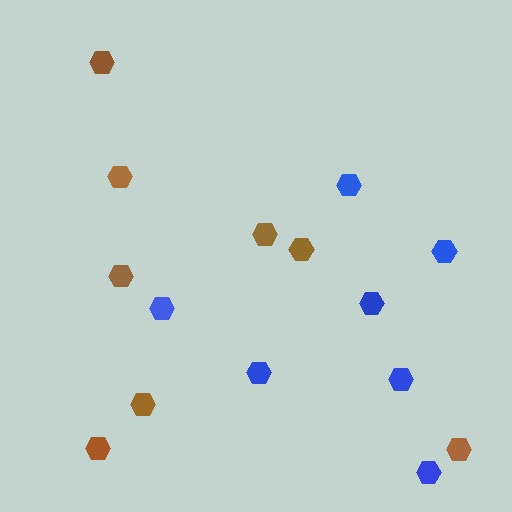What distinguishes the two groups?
There are 2 groups: one group of blue hexagons (7) and one group of brown hexagons (8).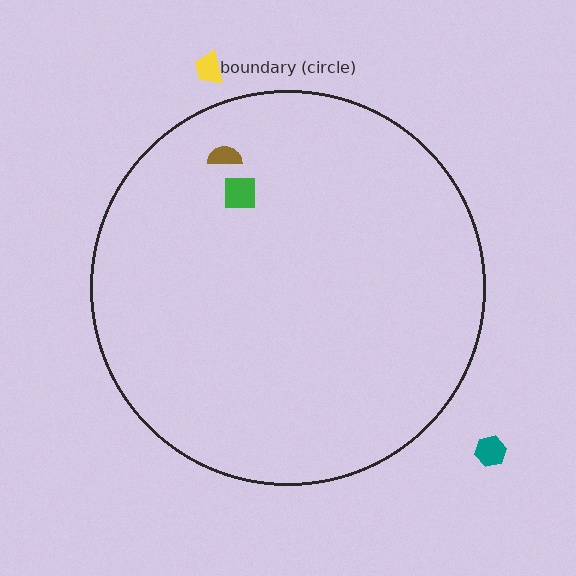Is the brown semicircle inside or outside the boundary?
Inside.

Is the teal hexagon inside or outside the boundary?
Outside.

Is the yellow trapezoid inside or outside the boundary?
Outside.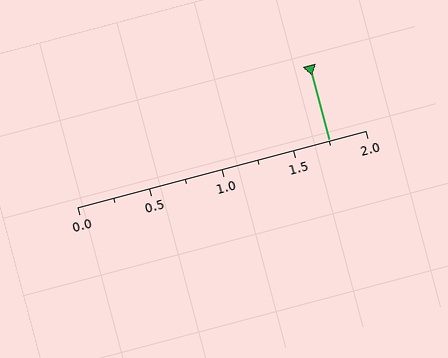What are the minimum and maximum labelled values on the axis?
The axis runs from 0.0 to 2.0.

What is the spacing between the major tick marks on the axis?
The major ticks are spaced 0.5 apart.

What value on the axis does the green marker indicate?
The marker indicates approximately 1.75.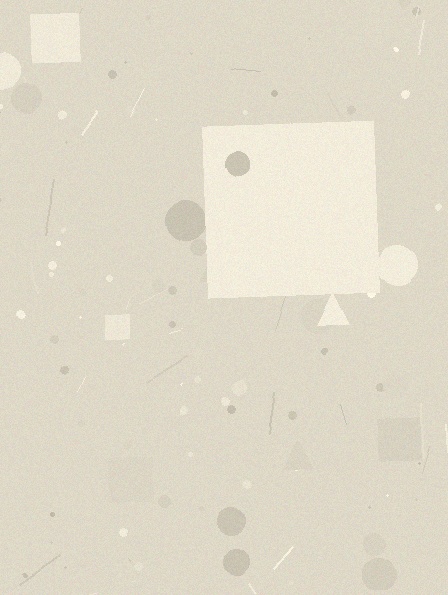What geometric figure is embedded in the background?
A square is embedded in the background.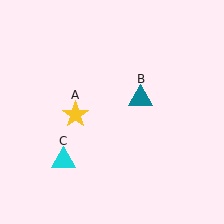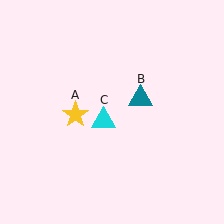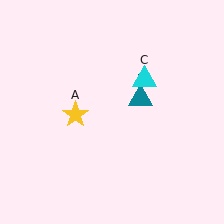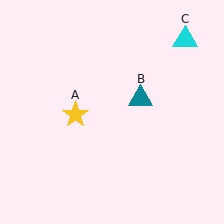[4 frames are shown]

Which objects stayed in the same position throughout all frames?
Yellow star (object A) and teal triangle (object B) remained stationary.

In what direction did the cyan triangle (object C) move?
The cyan triangle (object C) moved up and to the right.